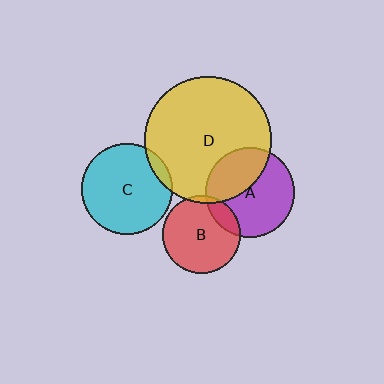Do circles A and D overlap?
Yes.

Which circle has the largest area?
Circle D (yellow).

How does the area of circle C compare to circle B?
Approximately 1.4 times.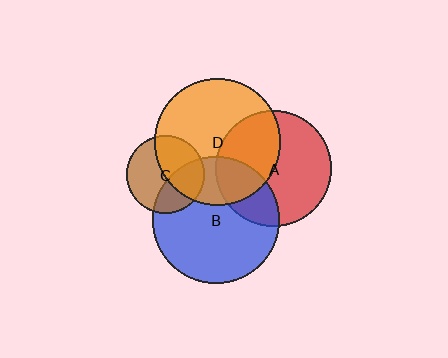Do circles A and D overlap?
Yes.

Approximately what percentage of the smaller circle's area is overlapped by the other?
Approximately 40%.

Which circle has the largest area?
Circle B (blue).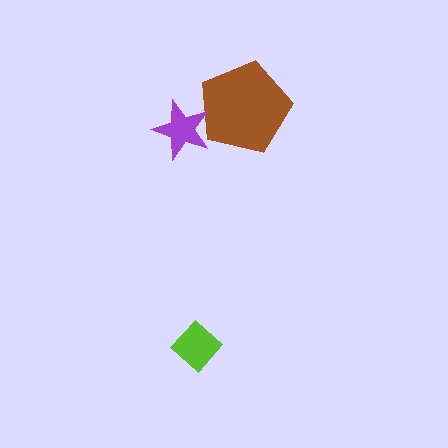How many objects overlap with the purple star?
1 object overlaps with the purple star.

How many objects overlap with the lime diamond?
0 objects overlap with the lime diamond.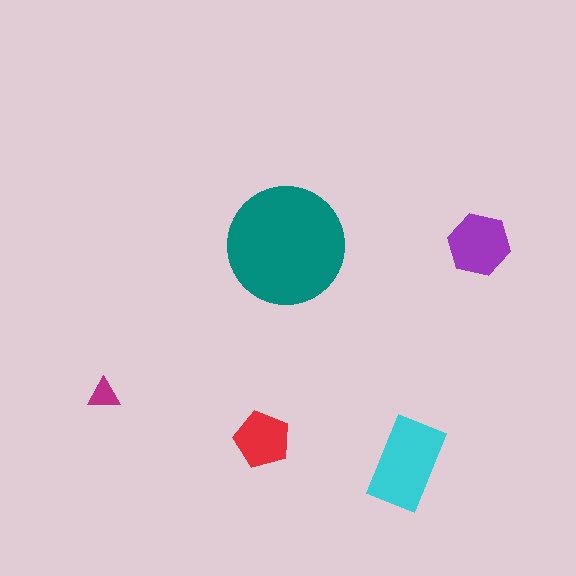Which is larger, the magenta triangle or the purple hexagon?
The purple hexagon.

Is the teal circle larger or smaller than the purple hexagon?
Larger.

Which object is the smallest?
The magenta triangle.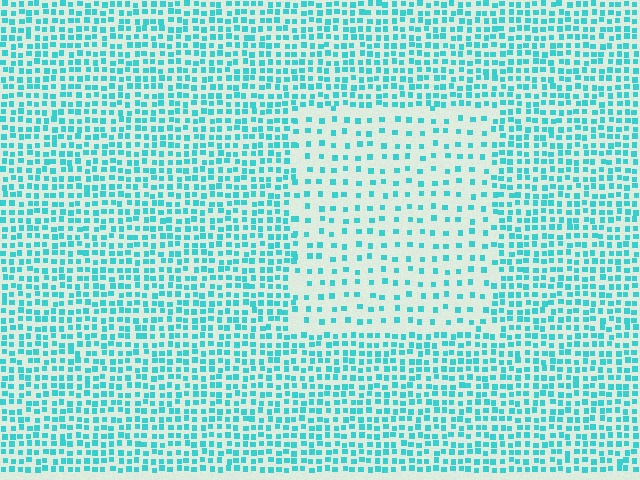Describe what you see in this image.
The image contains small cyan elements arranged at two different densities. A rectangle-shaped region is visible where the elements are less densely packed than the surrounding area.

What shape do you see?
I see a rectangle.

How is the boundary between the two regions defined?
The boundary is defined by a change in element density (approximately 2.3x ratio). All elements are the same color, size, and shape.